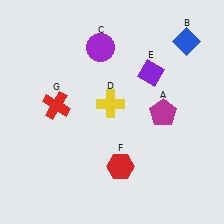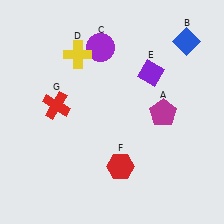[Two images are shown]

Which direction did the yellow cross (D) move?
The yellow cross (D) moved up.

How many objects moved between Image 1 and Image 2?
1 object moved between the two images.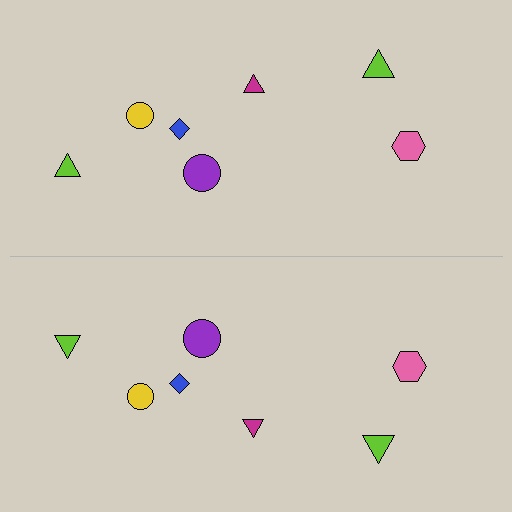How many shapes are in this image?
There are 14 shapes in this image.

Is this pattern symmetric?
Yes, this pattern has bilateral (reflection) symmetry.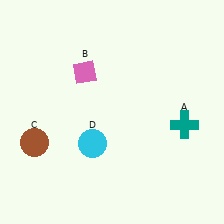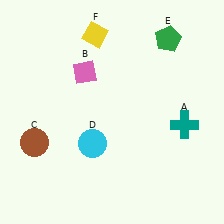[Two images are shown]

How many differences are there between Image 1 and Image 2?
There are 2 differences between the two images.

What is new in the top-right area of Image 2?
A green pentagon (E) was added in the top-right area of Image 2.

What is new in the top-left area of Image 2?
A yellow diamond (F) was added in the top-left area of Image 2.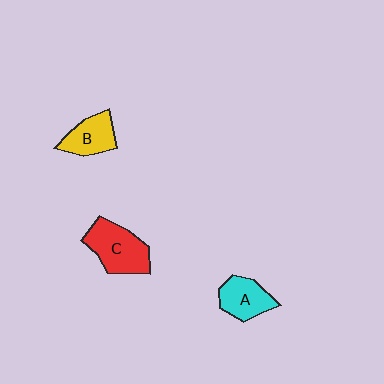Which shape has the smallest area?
Shape B (yellow).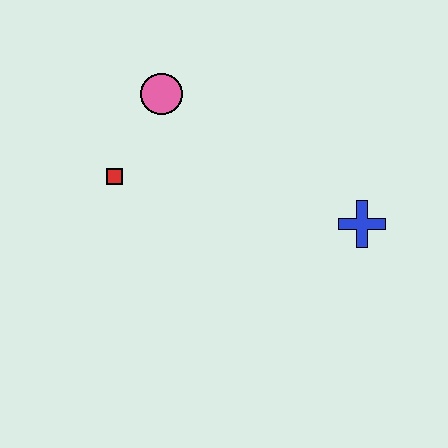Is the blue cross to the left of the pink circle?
No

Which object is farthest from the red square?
The blue cross is farthest from the red square.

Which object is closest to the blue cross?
The pink circle is closest to the blue cross.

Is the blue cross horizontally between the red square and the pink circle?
No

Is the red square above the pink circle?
No